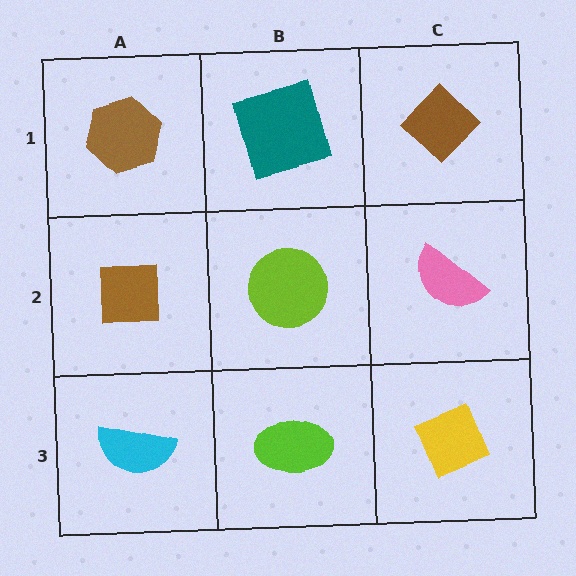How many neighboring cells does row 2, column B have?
4.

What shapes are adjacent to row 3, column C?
A pink semicircle (row 2, column C), a lime ellipse (row 3, column B).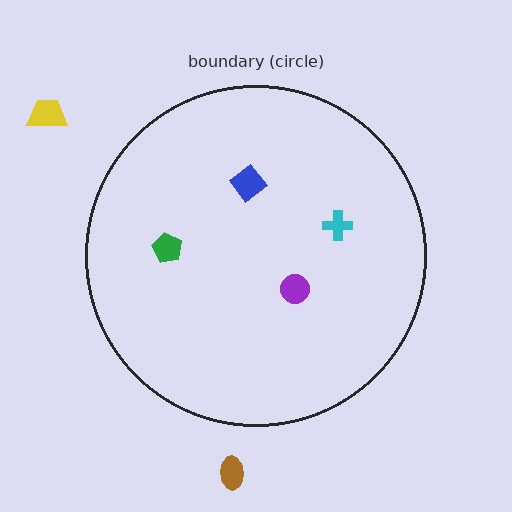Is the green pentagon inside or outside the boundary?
Inside.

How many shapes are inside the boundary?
4 inside, 2 outside.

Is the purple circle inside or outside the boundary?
Inside.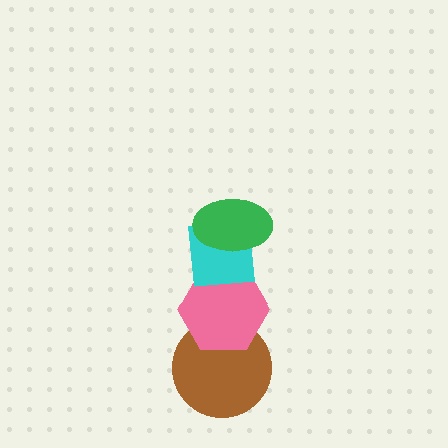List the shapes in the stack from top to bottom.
From top to bottom: the green ellipse, the cyan square, the pink hexagon, the brown circle.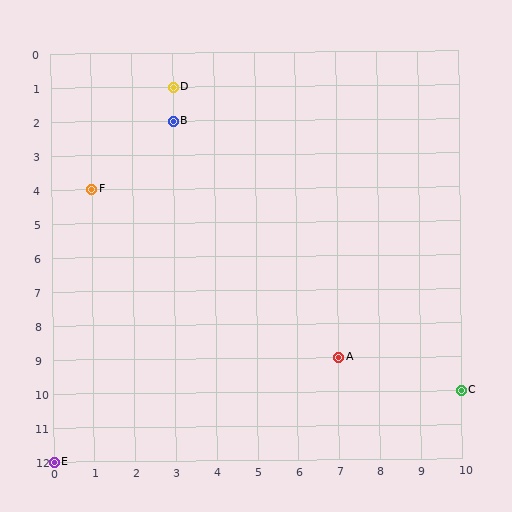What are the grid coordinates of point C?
Point C is at grid coordinates (10, 10).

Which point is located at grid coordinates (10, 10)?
Point C is at (10, 10).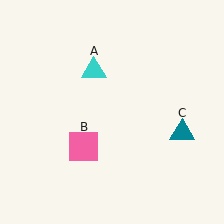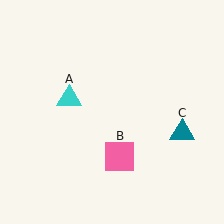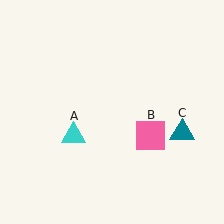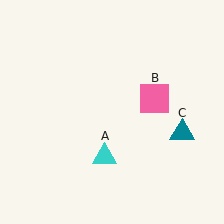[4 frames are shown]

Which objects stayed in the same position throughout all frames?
Teal triangle (object C) remained stationary.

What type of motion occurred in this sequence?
The cyan triangle (object A), pink square (object B) rotated counterclockwise around the center of the scene.